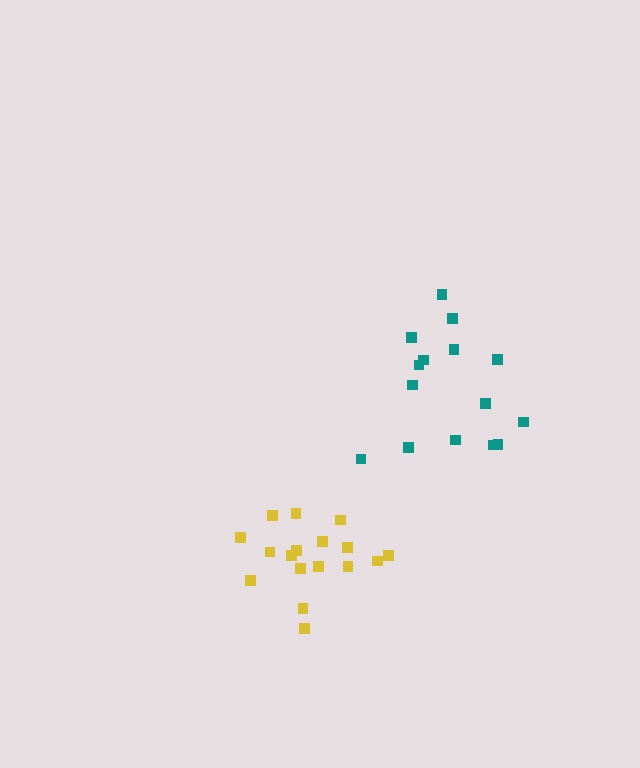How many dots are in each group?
Group 1: 17 dots, Group 2: 15 dots (32 total).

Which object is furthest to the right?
The teal cluster is rightmost.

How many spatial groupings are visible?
There are 2 spatial groupings.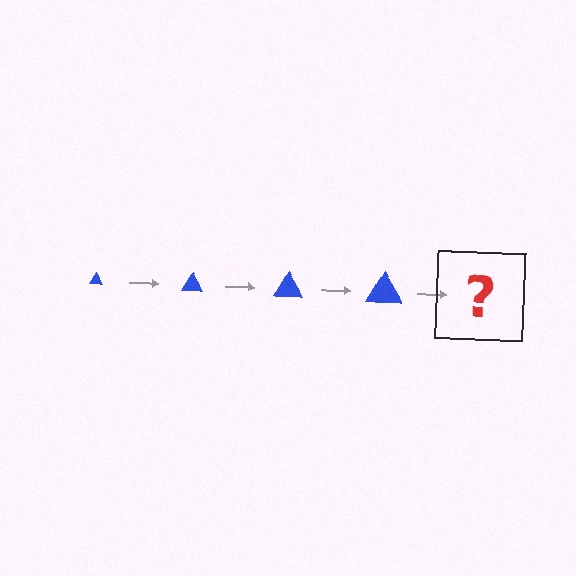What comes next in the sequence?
The next element should be a blue triangle, larger than the previous one.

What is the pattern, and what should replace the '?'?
The pattern is that the triangle gets progressively larger each step. The '?' should be a blue triangle, larger than the previous one.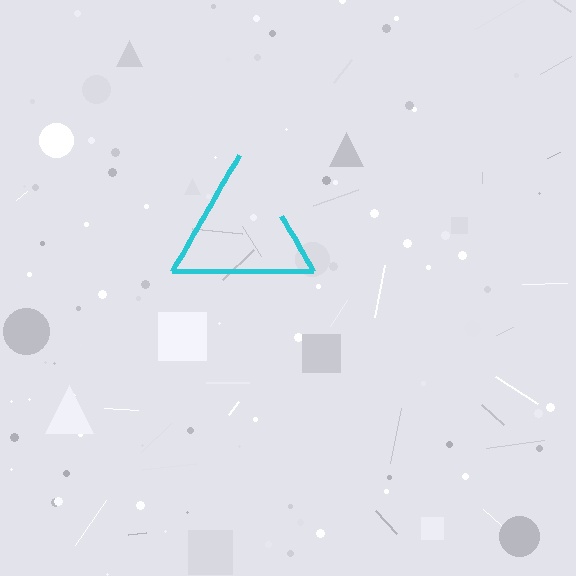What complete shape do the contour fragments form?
The contour fragments form a triangle.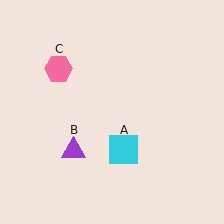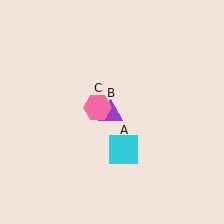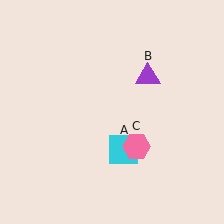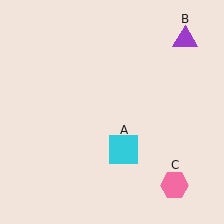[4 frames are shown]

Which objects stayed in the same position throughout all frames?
Cyan square (object A) remained stationary.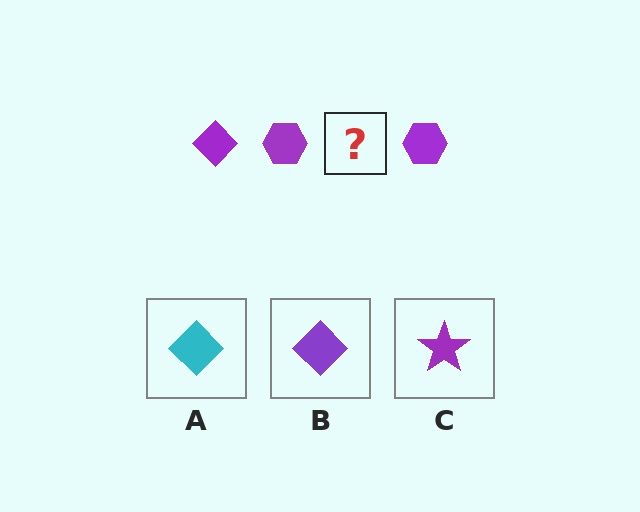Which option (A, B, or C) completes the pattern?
B.